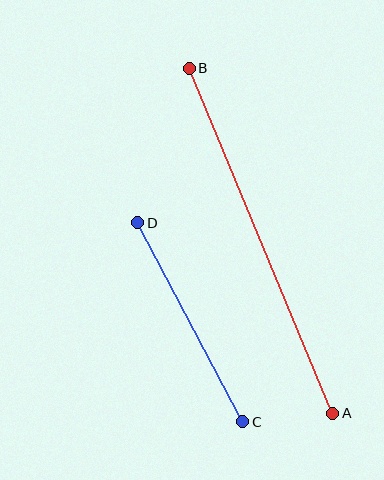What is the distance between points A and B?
The distance is approximately 374 pixels.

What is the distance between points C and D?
The distance is approximately 225 pixels.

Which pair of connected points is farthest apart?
Points A and B are farthest apart.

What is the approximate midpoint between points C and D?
The midpoint is at approximately (190, 322) pixels.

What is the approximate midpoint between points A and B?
The midpoint is at approximately (261, 241) pixels.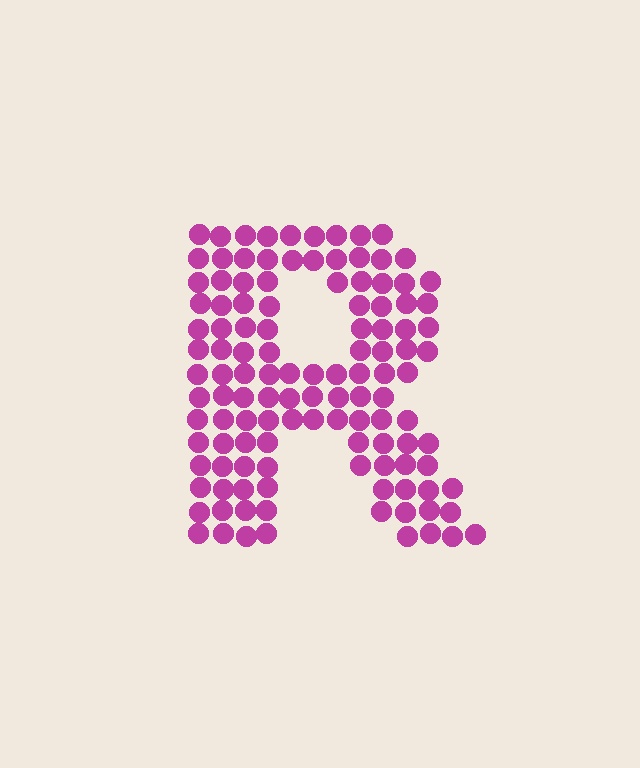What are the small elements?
The small elements are circles.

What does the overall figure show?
The overall figure shows the letter R.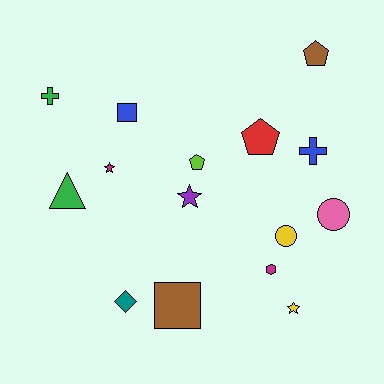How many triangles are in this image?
There is 1 triangle.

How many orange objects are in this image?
There are no orange objects.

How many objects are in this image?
There are 15 objects.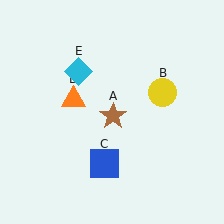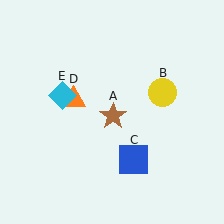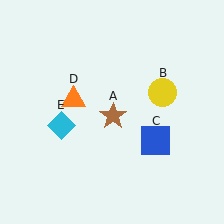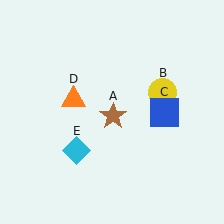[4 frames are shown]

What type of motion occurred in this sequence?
The blue square (object C), cyan diamond (object E) rotated counterclockwise around the center of the scene.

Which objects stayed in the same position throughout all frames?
Brown star (object A) and yellow circle (object B) and orange triangle (object D) remained stationary.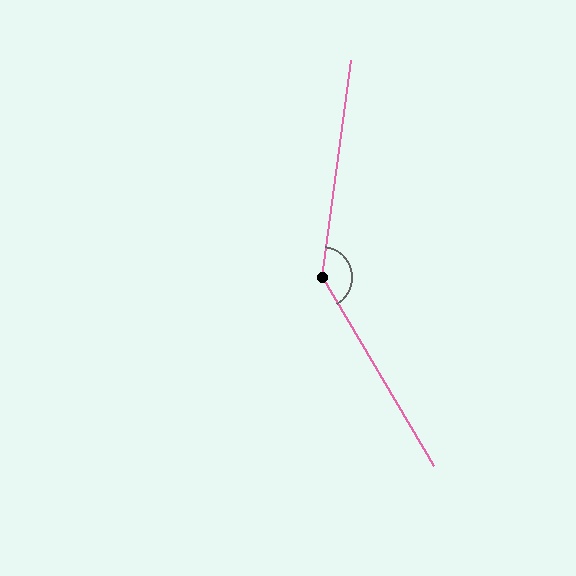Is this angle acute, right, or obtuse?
It is obtuse.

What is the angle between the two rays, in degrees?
Approximately 142 degrees.